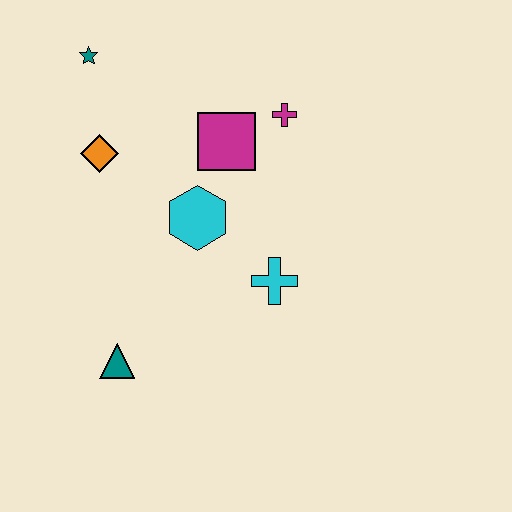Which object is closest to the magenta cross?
The magenta square is closest to the magenta cross.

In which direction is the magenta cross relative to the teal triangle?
The magenta cross is above the teal triangle.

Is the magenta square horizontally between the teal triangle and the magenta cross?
Yes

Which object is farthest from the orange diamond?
The cyan cross is farthest from the orange diamond.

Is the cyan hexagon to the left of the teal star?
No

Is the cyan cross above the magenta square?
No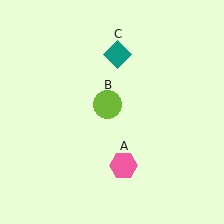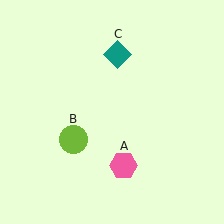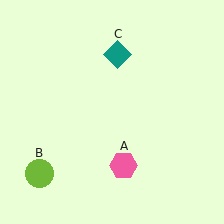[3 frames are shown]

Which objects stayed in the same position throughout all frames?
Pink hexagon (object A) and teal diamond (object C) remained stationary.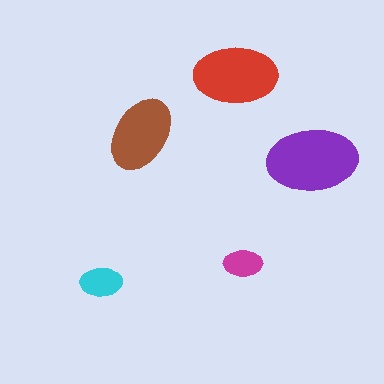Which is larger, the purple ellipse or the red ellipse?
The purple one.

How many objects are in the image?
There are 5 objects in the image.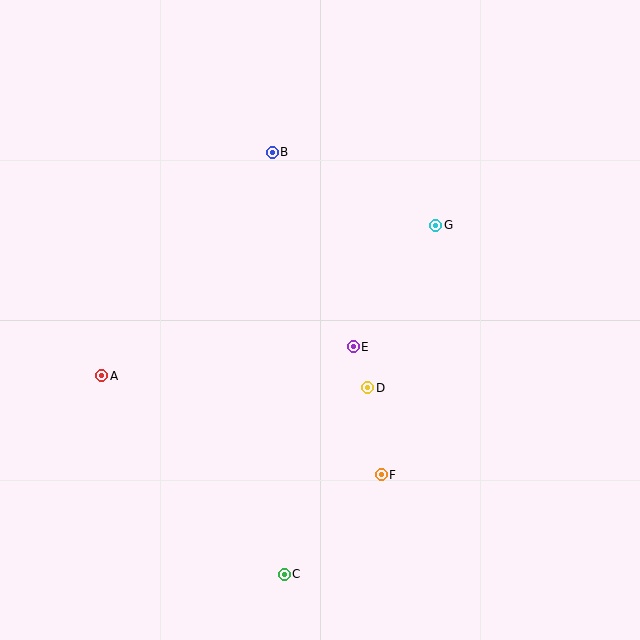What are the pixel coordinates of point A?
Point A is at (102, 376).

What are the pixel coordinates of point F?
Point F is at (381, 475).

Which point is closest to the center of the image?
Point E at (353, 347) is closest to the center.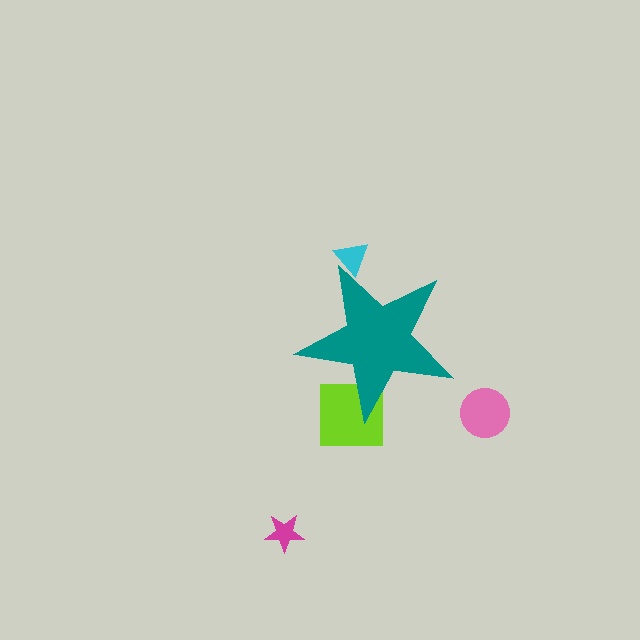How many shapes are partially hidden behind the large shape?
2 shapes are partially hidden.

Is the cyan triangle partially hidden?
Yes, the cyan triangle is partially hidden behind the teal star.